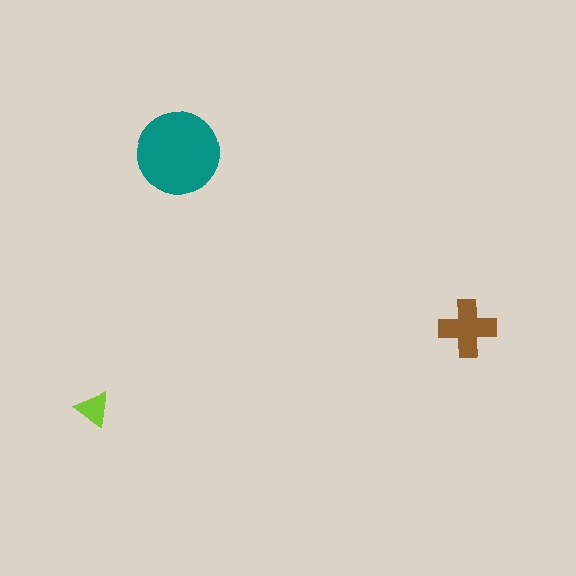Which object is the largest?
The teal circle.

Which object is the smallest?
The lime triangle.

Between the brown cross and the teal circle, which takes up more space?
The teal circle.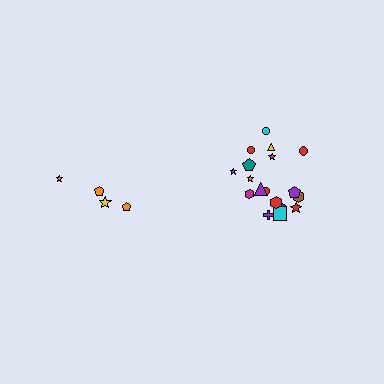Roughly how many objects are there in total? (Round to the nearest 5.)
Roughly 20 objects in total.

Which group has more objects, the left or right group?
The right group.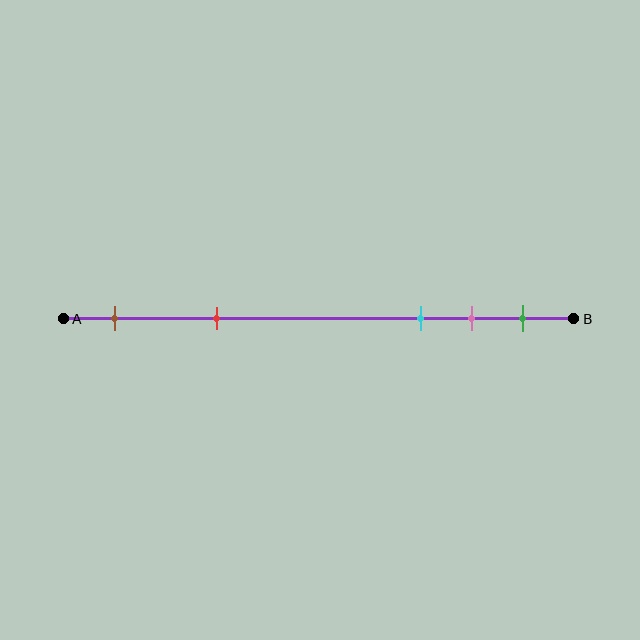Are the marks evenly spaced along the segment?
No, the marks are not evenly spaced.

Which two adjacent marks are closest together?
The pink and green marks are the closest adjacent pair.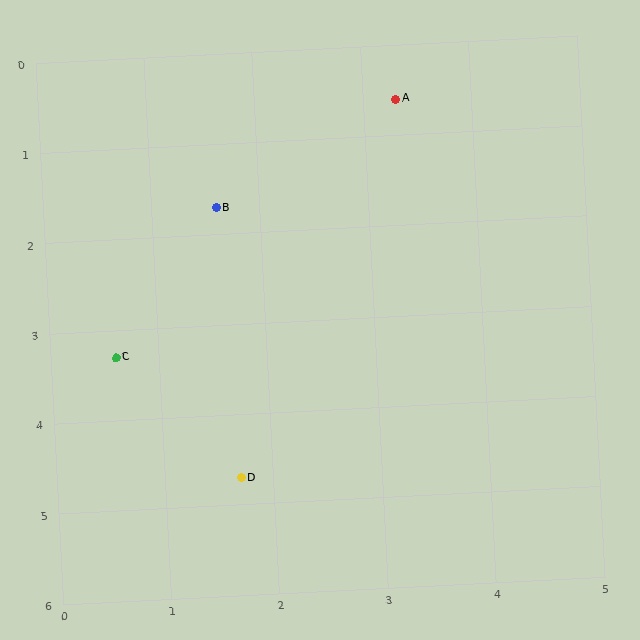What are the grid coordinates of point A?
Point A is at approximately (3.3, 0.6).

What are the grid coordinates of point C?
Point C is at approximately (0.6, 3.3).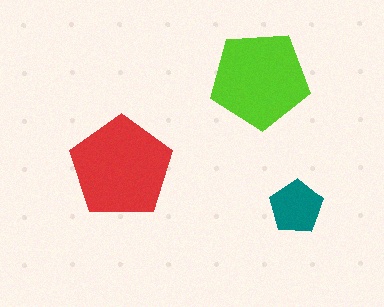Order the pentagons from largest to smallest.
the red one, the lime one, the teal one.